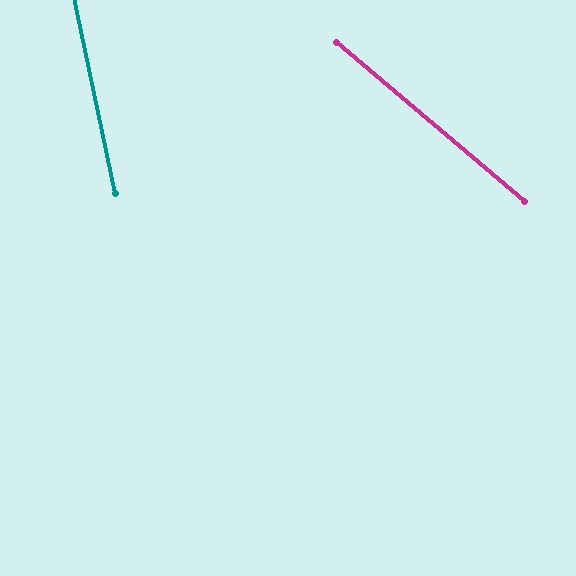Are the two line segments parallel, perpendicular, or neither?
Neither parallel nor perpendicular — they differ by about 38°.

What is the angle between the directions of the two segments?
Approximately 38 degrees.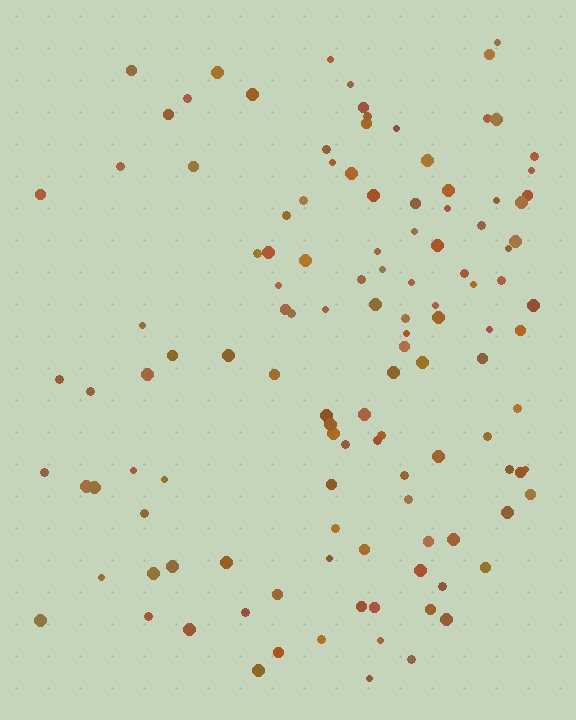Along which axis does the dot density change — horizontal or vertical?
Horizontal.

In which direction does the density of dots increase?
From left to right, with the right side densest.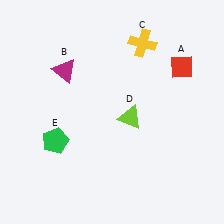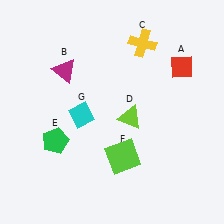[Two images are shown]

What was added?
A lime square (F), a cyan diamond (G) were added in Image 2.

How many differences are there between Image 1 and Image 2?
There are 2 differences between the two images.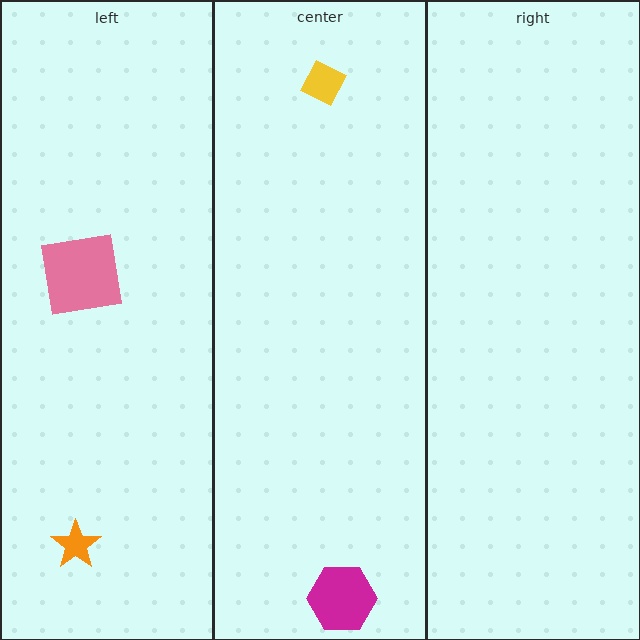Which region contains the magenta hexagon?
The center region.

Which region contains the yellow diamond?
The center region.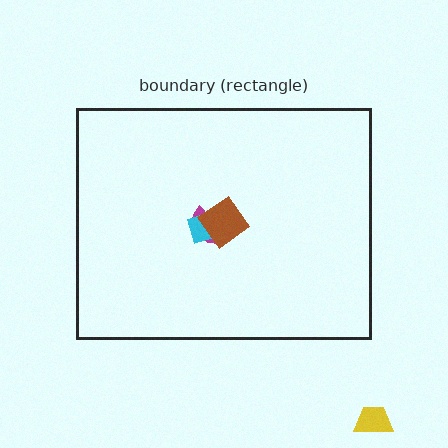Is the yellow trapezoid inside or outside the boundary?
Outside.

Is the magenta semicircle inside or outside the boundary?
Inside.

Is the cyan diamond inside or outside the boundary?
Inside.